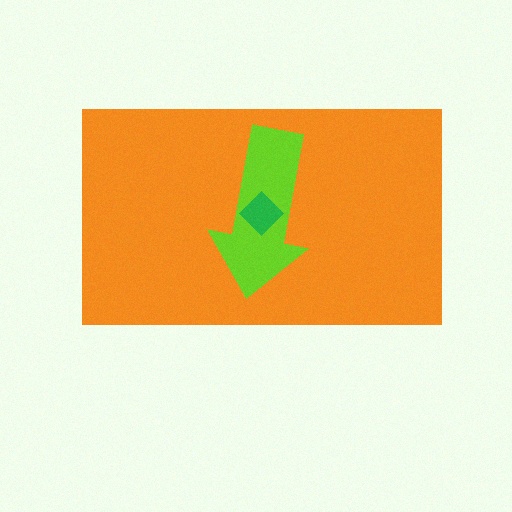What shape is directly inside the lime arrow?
The green diamond.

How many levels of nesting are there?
3.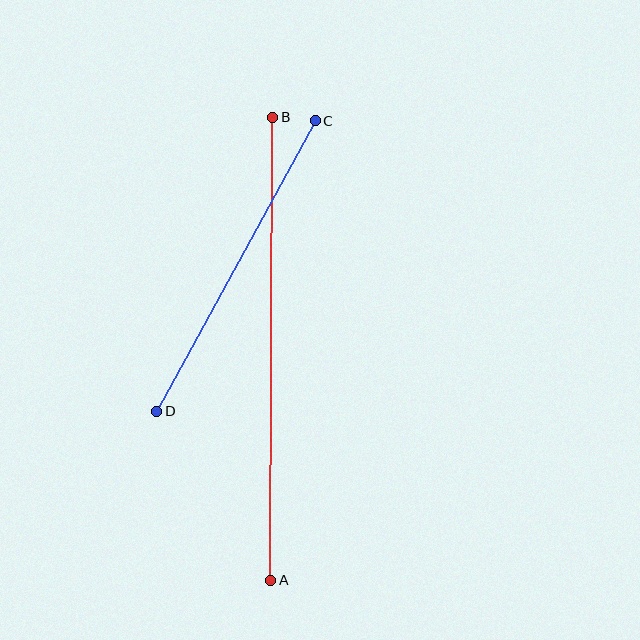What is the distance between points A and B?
The distance is approximately 463 pixels.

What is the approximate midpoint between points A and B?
The midpoint is at approximately (272, 349) pixels.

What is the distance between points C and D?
The distance is approximately 331 pixels.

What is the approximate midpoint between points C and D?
The midpoint is at approximately (236, 266) pixels.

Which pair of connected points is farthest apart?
Points A and B are farthest apart.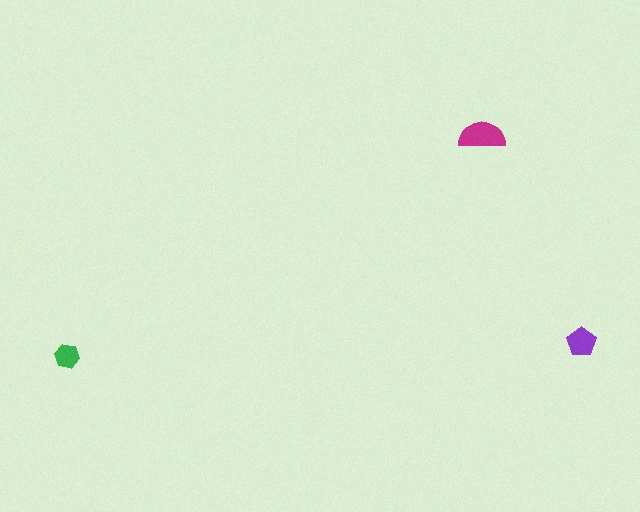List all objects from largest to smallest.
The magenta semicircle, the purple pentagon, the green hexagon.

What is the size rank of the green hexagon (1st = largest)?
3rd.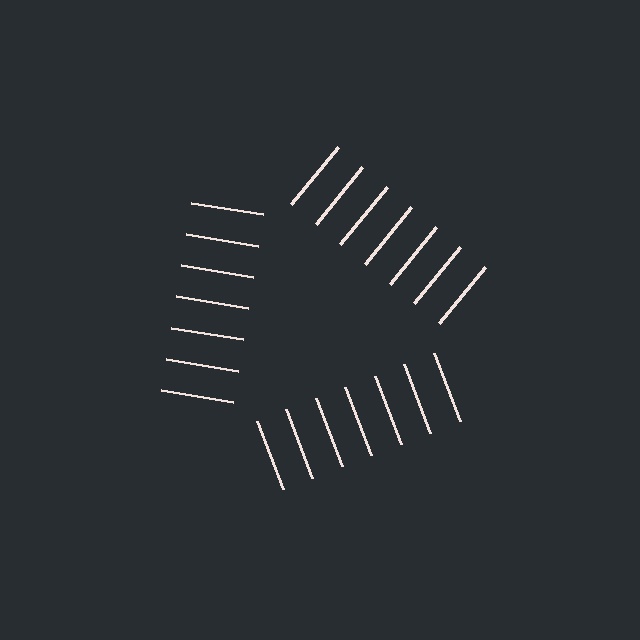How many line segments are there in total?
21 — 7 along each of the 3 edges.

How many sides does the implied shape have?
3 sides — the line-ends trace a triangle.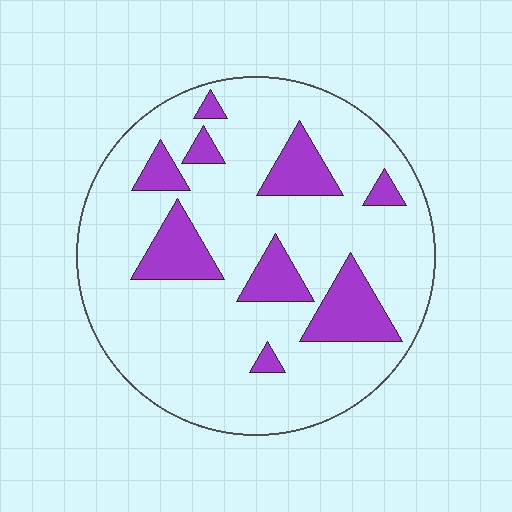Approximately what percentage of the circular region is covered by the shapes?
Approximately 20%.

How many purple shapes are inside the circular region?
9.